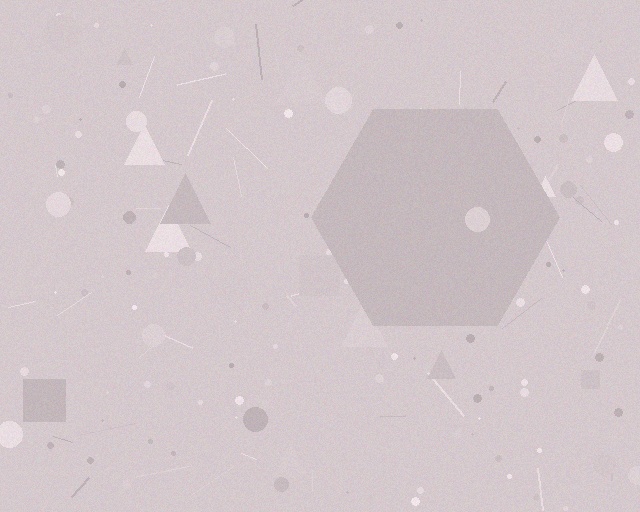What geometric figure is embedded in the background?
A hexagon is embedded in the background.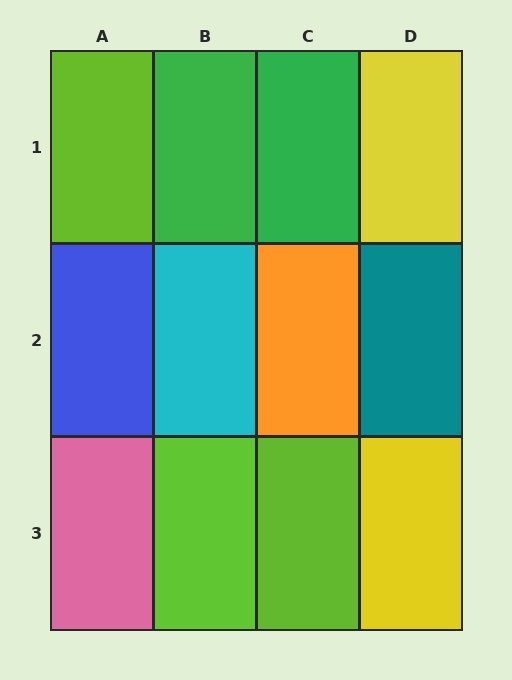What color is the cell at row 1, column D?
Yellow.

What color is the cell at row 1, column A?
Lime.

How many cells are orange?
1 cell is orange.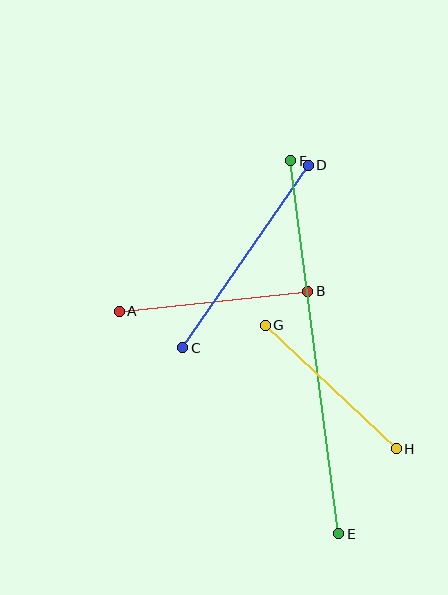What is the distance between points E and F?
The distance is approximately 376 pixels.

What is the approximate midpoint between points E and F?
The midpoint is at approximately (315, 347) pixels.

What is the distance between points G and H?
The distance is approximately 180 pixels.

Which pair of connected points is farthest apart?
Points E and F are farthest apart.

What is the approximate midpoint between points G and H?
The midpoint is at approximately (331, 387) pixels.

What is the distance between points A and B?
The distance is approximately 190 pixels.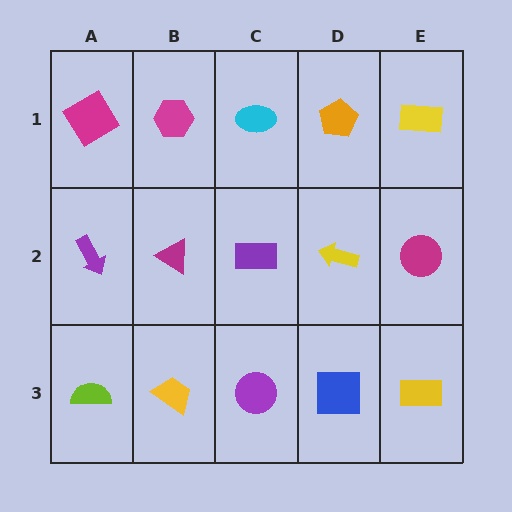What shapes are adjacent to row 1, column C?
A purple rectangle (row 2, column C), a magenta hexagon (row 1, column B), an orange pentagon (row 1, column D).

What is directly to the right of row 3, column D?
A yellow rectangle.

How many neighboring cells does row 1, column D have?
3.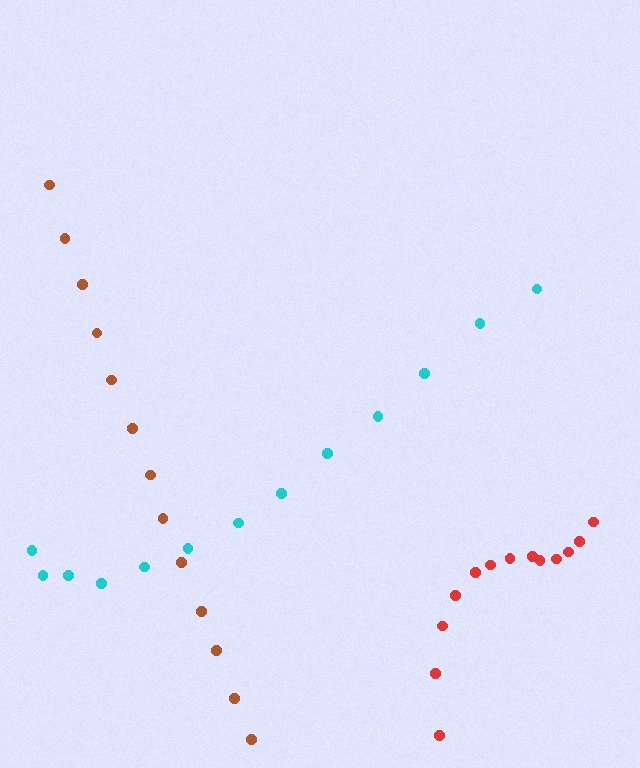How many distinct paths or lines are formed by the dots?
There are 3 distinct paths.